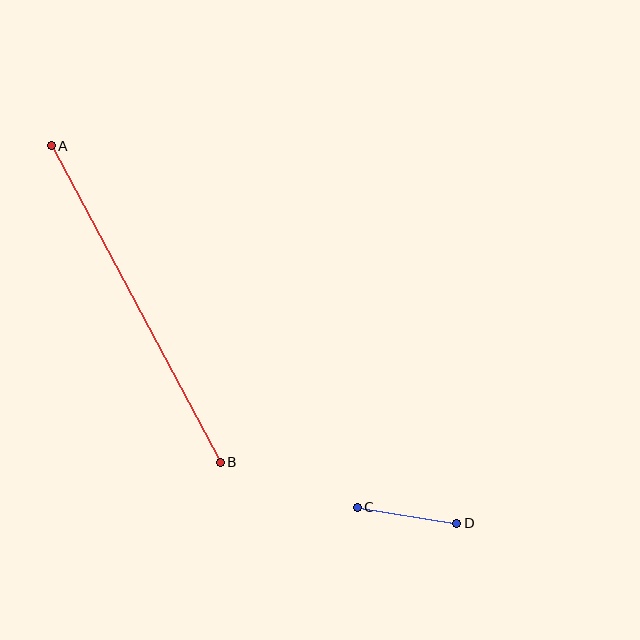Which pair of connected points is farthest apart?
Points A and B are farthest apart.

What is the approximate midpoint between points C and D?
The midpoint is at approximately (407, 515) pixels.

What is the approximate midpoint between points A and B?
The midpoint is at approximately (136, 304) pixels.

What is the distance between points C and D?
The distance is approximately 101 pixels.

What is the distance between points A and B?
The distance is approximately 359 pixels.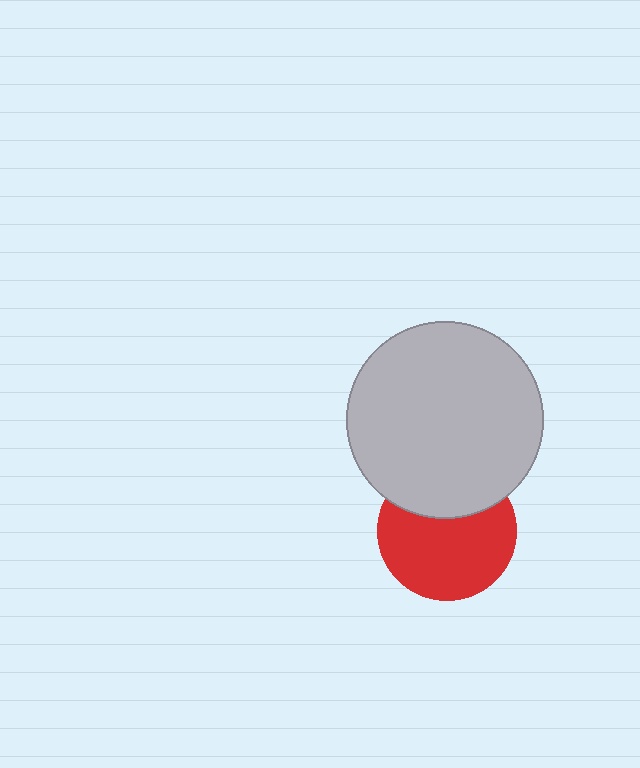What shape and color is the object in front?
The object in front is a light gray circle.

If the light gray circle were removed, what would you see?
You would see the complete red circle.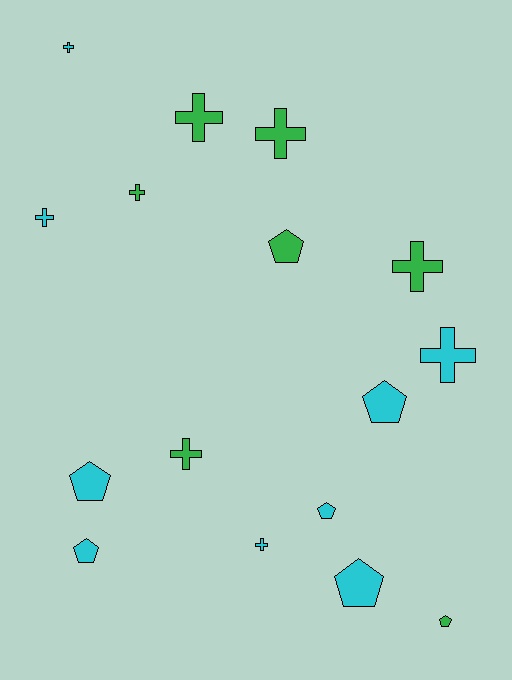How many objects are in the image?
There are 16 objects.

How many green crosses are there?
There are 5 green crosses.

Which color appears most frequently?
Cyan, with 9 objects.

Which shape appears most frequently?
Cross, with 9 objects.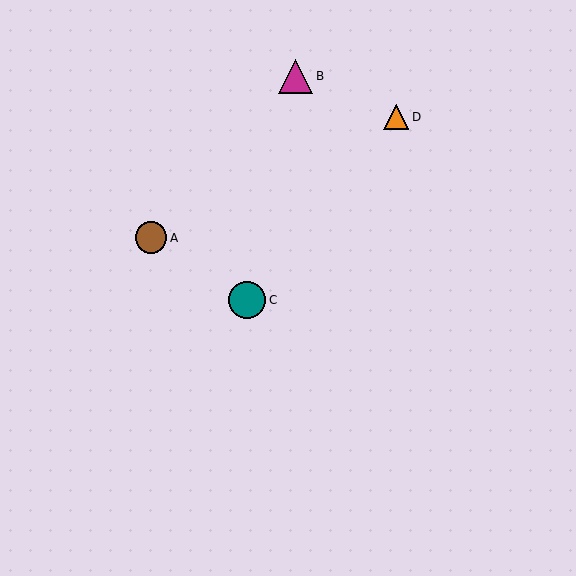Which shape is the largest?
The teal circle (labeled C) is the largest.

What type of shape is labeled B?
Shape B is a magenta triangle.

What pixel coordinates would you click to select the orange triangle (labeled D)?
Click at (396, 117) to select the orange triangle D.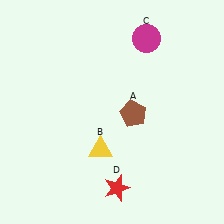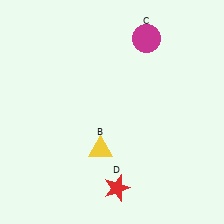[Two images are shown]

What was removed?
The brown pentagon (A) was removed in Image 2.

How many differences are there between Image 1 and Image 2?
There is 1 difference between the two images.